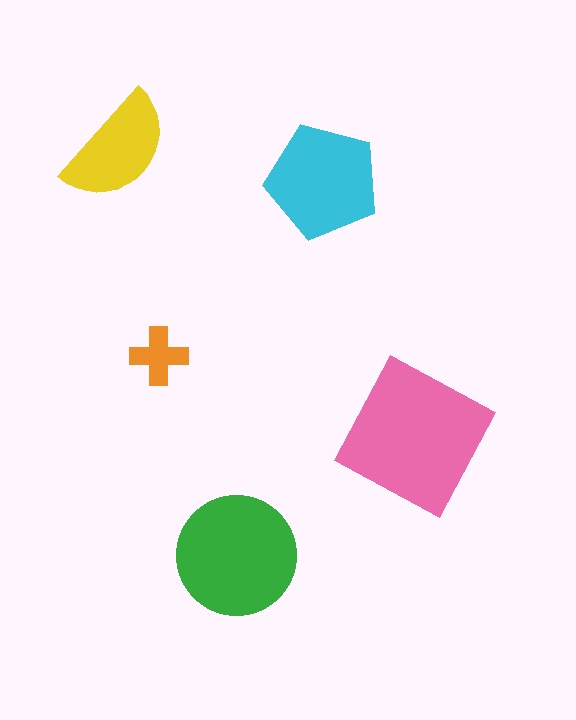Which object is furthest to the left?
The yellow semicircle is leftmost.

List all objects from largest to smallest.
The pink square, the green circle, the cyan pentagon, the yellow semicircle, the orange cross.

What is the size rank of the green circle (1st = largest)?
2nd.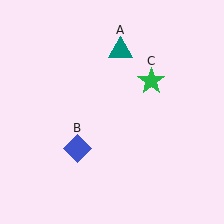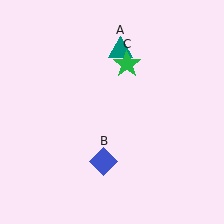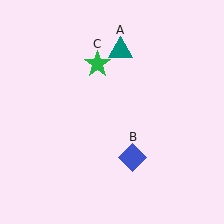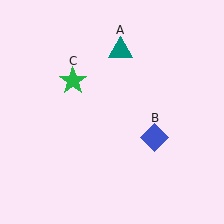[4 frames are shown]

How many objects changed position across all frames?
2 objects changed position: blue diamond (object B), green star (object C).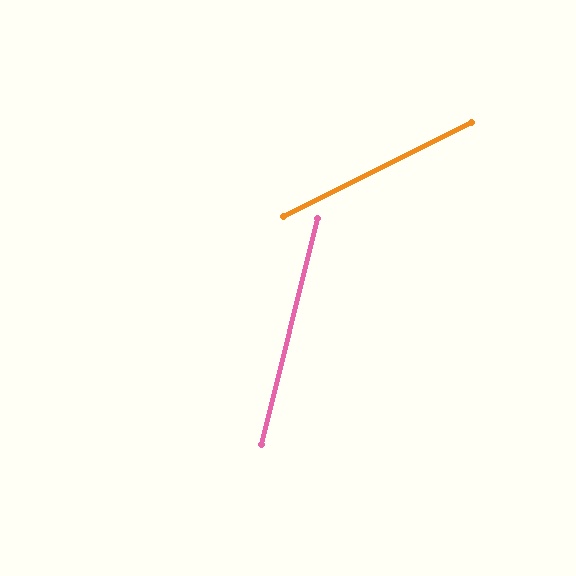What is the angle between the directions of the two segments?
Approximately 50 degrees.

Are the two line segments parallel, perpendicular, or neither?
Neither parallel nor perpendicular — they differ by about 50°.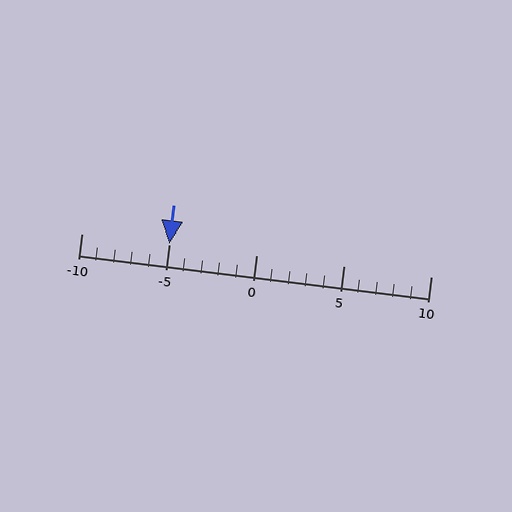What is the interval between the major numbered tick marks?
The major tick marks are spaced 5 units apart.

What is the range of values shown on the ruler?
The ruler shows values from -10 to 10.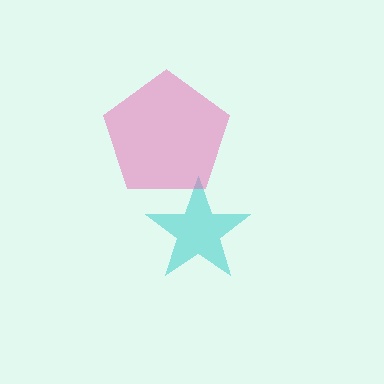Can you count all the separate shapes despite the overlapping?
Yes, there are 2 separate shapes.